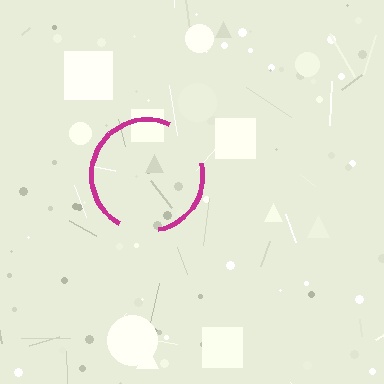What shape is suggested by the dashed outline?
The dashed outline suggests a circle.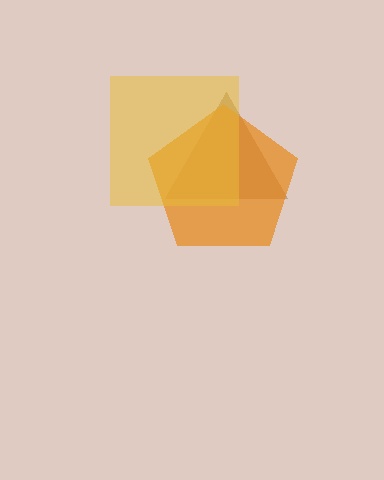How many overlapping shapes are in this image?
There are 3 overlapping shapes in the image.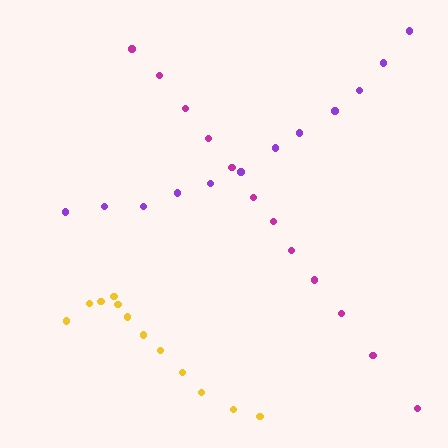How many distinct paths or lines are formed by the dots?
There are 3 distinct paths.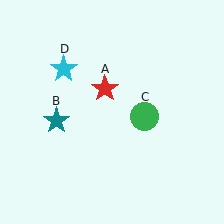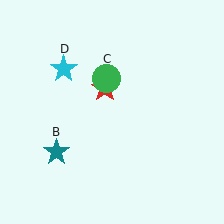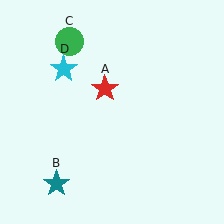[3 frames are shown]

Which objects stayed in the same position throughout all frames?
Red star (object A) and cyan star (object D) remained stationary.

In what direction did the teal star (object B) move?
The teal star (object B) moved down.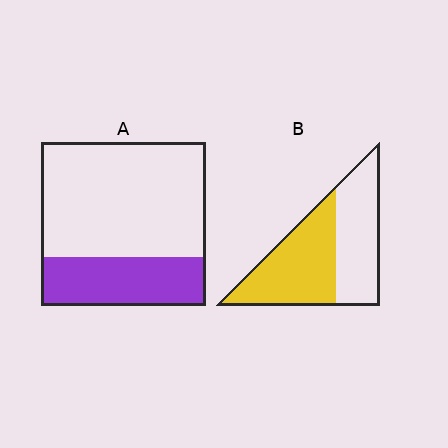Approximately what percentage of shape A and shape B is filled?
A is approximately 30% and B is approximately 55%.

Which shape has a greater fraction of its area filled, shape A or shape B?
Shape B.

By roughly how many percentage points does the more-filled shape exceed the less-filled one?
By roughly 25 percentage points (B over A).